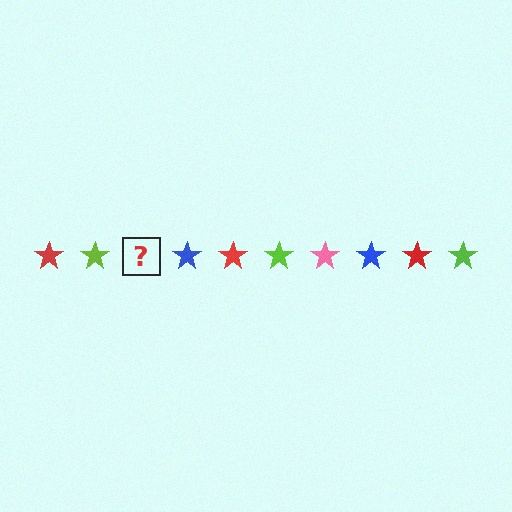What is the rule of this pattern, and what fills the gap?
The rule is that the pattern cycles through red, lime, pink, blue stars. The gap should be filled with a pink star.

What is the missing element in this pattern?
The missing element is a pink star.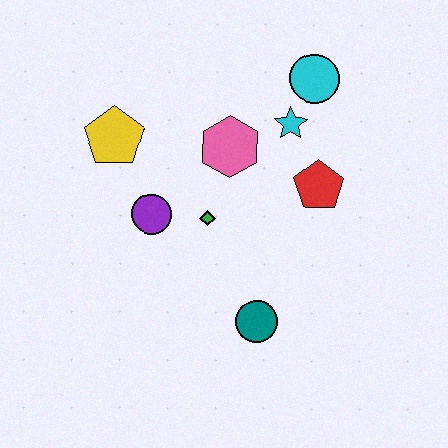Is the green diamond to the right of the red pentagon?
No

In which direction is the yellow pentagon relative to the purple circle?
The yellow pentagon is above the purple circle.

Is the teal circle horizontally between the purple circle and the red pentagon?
Yes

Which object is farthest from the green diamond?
The cyan circle is farthest from the green diamond.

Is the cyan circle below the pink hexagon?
No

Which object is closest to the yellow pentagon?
The purple circle is closest to the yellow pentagon.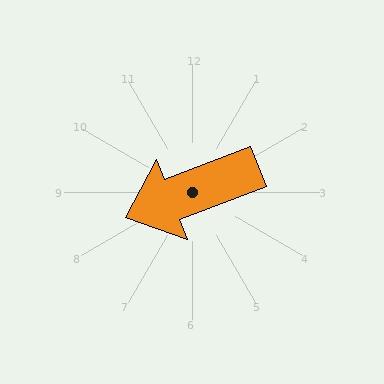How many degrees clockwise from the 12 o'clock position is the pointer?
Approximately 249 degrees.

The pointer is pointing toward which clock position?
Roughly 8 o'clock.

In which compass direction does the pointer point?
West.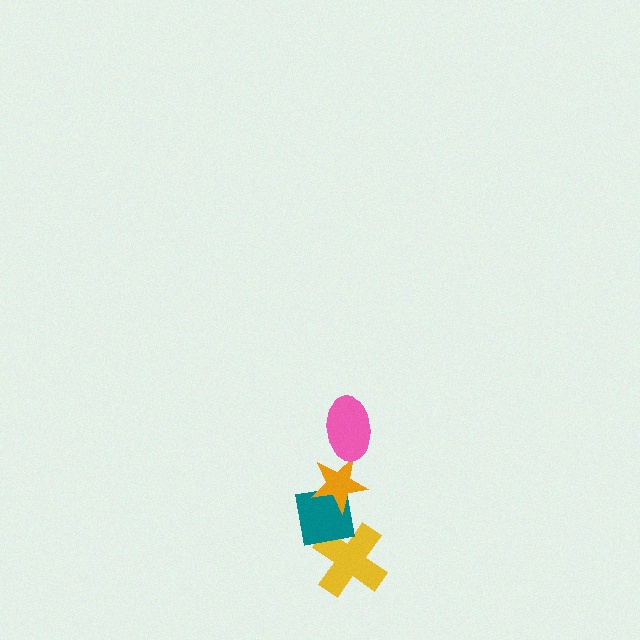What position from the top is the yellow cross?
The yellow cross is 4th from the top.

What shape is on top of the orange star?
The pink ellipse is on top of the orange star.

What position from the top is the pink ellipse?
The pink ellipse is 1st from the top.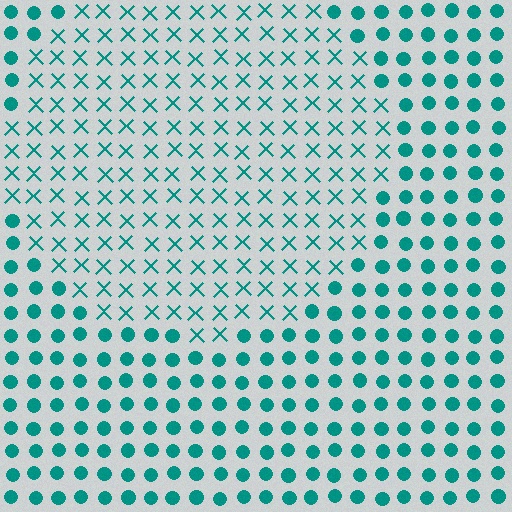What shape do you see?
I see a circle.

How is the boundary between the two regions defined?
The boundary is defined by a change in element shape: X marks inside vs. circles outside. All elements share the same color and spacing.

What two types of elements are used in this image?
The image uses X marks inside the circle region and circles outside it.